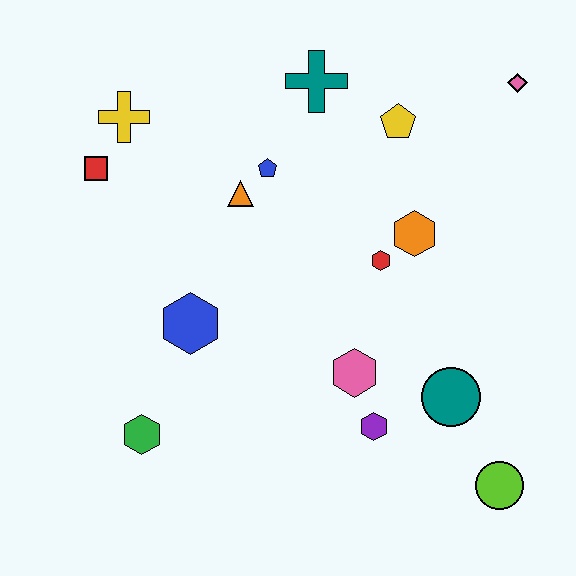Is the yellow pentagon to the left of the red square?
No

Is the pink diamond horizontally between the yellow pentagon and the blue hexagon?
No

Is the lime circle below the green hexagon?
Yes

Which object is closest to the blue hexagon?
The green hexagon is closest to the blue hexagon.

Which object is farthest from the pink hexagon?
The yellow cross is farthest from the pink hexagon.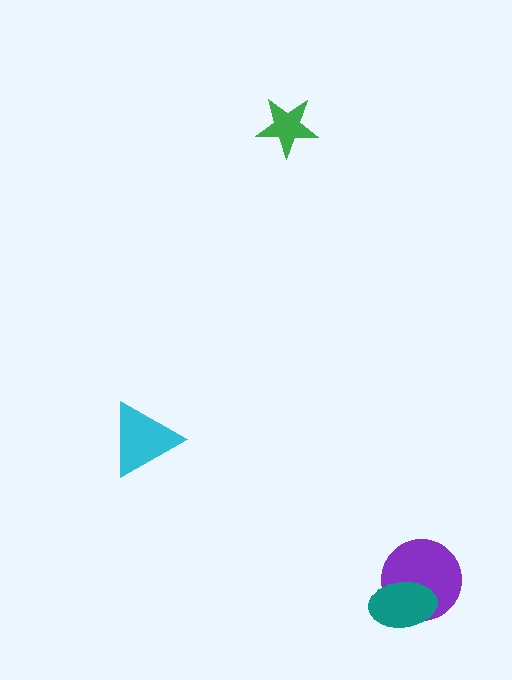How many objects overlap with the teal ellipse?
1 object overlaps with the teal ellipse.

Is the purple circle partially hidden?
Yes, it is partially covered by another shape.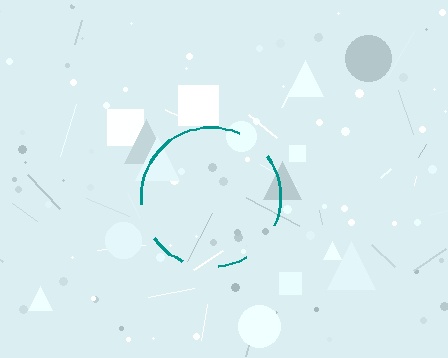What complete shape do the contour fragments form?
The contour fragments form a circle.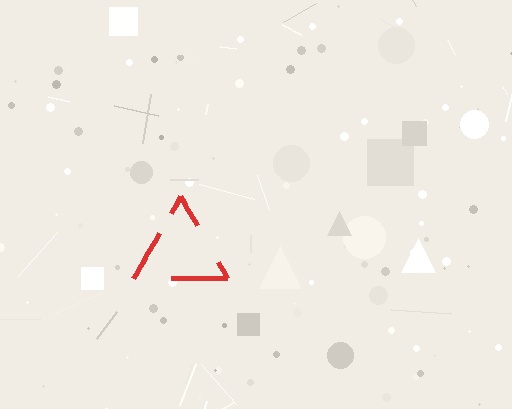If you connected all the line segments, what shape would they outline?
They would outline a triangle.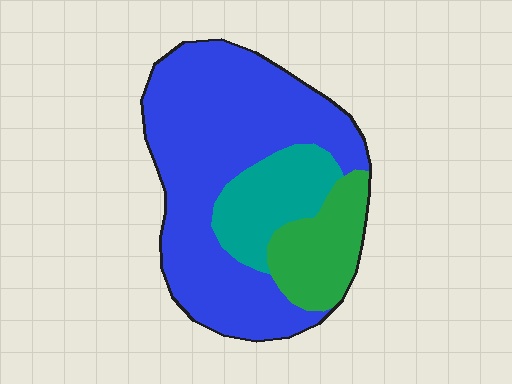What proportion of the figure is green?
Green takes up about one sixth (1/6) of the figure.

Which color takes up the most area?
Blue, at roughly 65%.